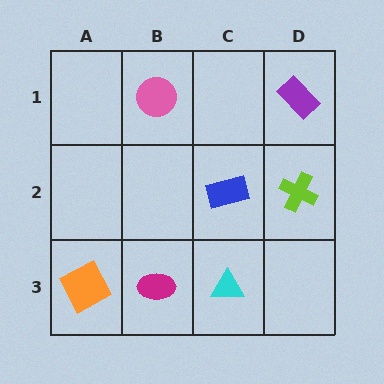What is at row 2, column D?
A lime cross.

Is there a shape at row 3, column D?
No, that cell is empty.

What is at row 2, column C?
A blue rectangle.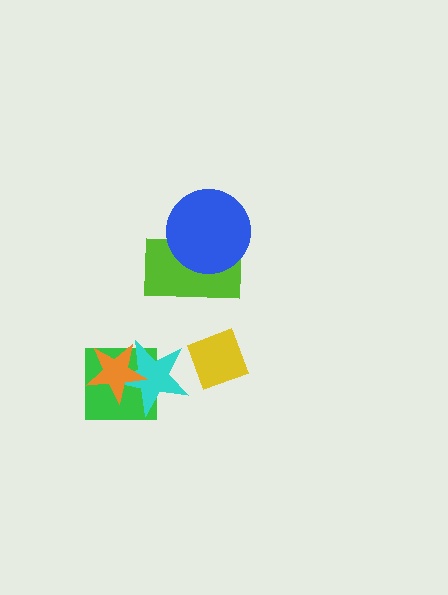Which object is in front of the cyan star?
The orange star is in front of the cyan star.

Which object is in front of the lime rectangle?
The blue circle is in front of the lime rectangle.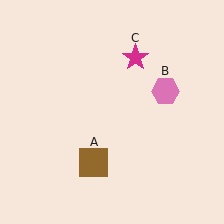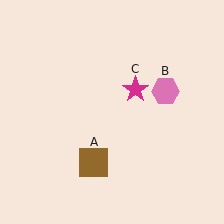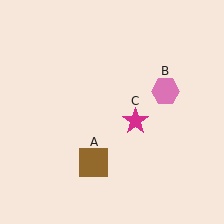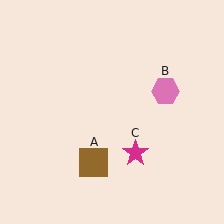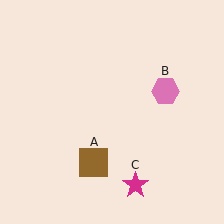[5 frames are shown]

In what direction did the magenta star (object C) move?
The magenta star (object C) moved down.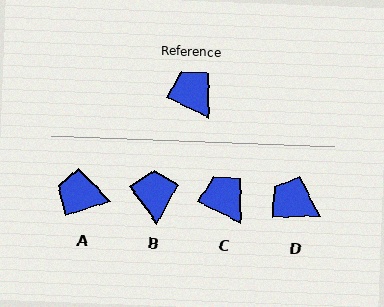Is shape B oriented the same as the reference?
No, it is off by about 28 degrees.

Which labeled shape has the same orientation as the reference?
C.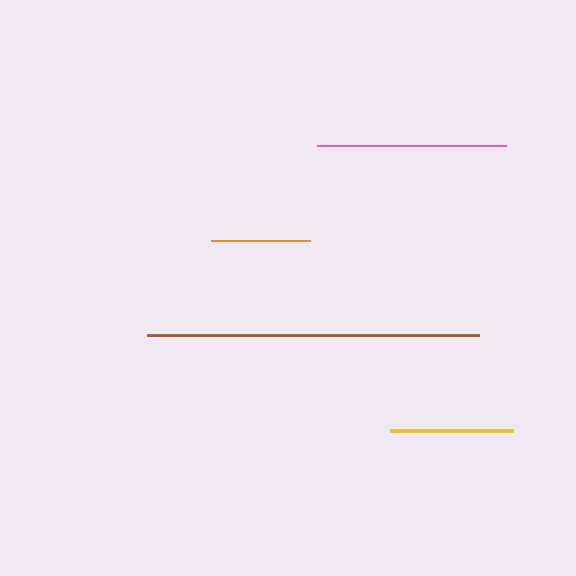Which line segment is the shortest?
The orange line is the shortest at approximately 99 pixels.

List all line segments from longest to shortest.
From longest to shortest: brown, pink, yellow, orange.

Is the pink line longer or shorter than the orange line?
The pink line is longer than the orange line.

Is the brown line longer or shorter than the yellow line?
The brown line is longer than the yellow line.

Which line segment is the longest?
The brown line is the longest at approximately 332 pixels.